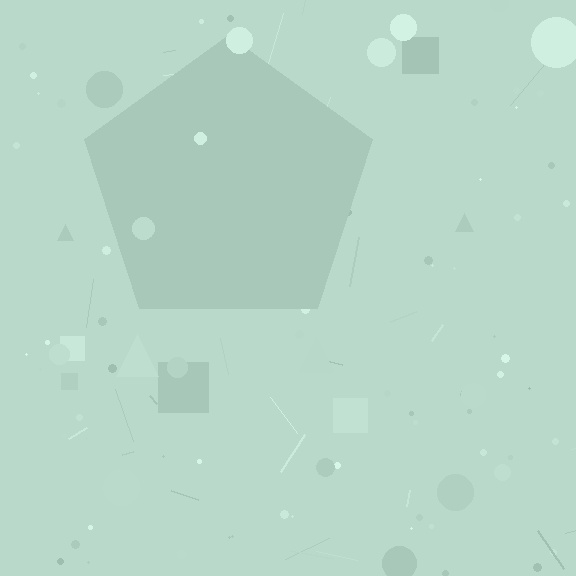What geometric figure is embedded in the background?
A pentagon is embedded in the background.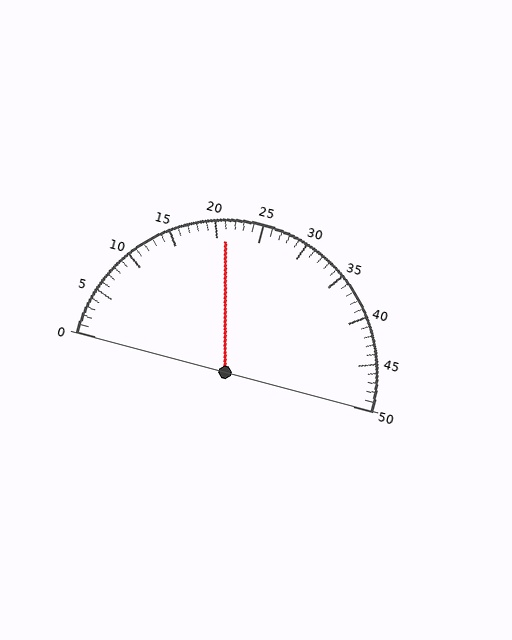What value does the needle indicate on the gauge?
The needle indicates approximately 21.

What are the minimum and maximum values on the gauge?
The gauge ranges from 0 to 50.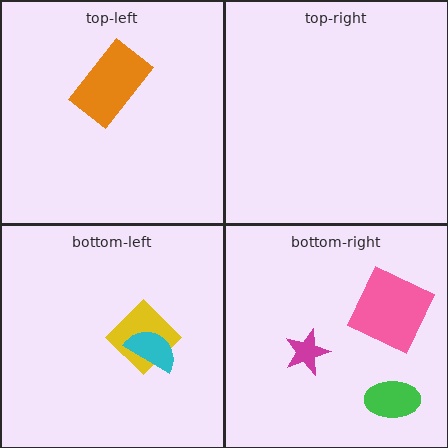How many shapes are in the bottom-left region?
2.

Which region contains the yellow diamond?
The bottom-left region.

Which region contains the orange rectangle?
The top-left region.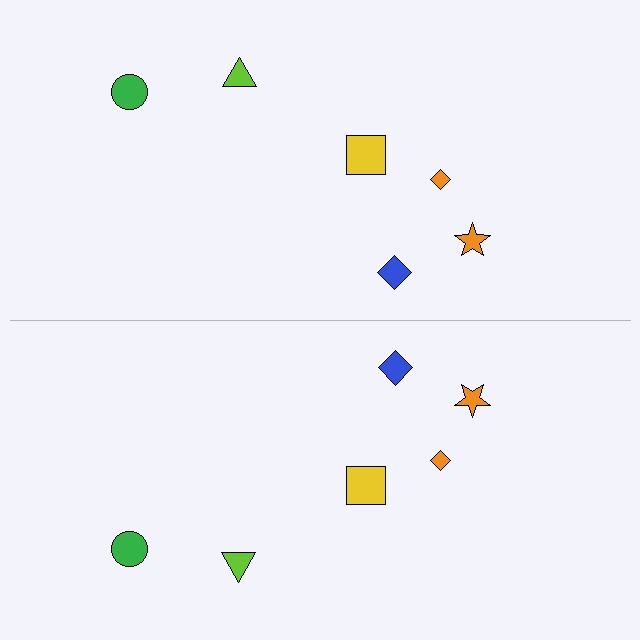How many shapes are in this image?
There are 12 shapes in this image.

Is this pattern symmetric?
Yes, this pattern has bilateral (reflection) symmetry.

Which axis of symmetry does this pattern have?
The pattern has a horizontal axis of symmetry running through the center of the image.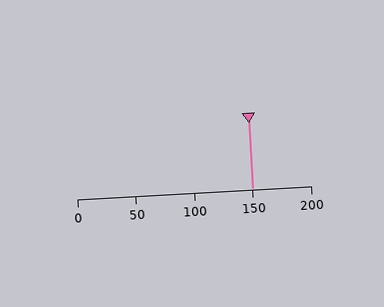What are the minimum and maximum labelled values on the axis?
The axis runs from 0 to 200.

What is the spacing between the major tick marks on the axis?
The major ticks are spaced 50 apart.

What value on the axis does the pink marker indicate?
The marker indicates approximately 150.